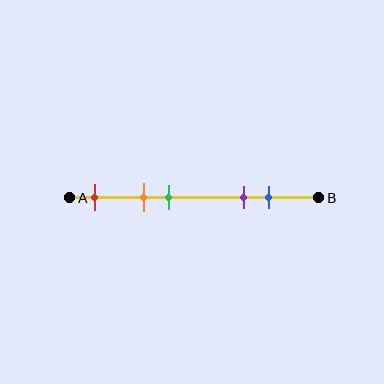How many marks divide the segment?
There are 5 marks dividing the segment.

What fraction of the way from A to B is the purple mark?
The purple mark is approximately 70% (0.7) of the way from A to B.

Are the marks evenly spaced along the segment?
No, the marks are not evenly spaced.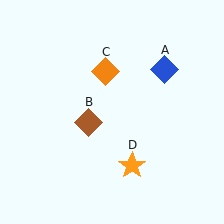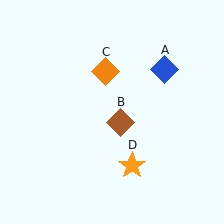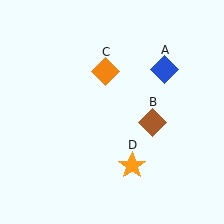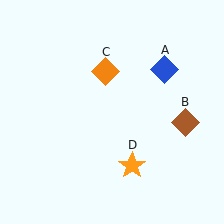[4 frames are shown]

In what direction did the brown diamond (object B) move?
The brown diamond (object B) moved right.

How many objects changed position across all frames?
1 object changed position: brown diamond (object B).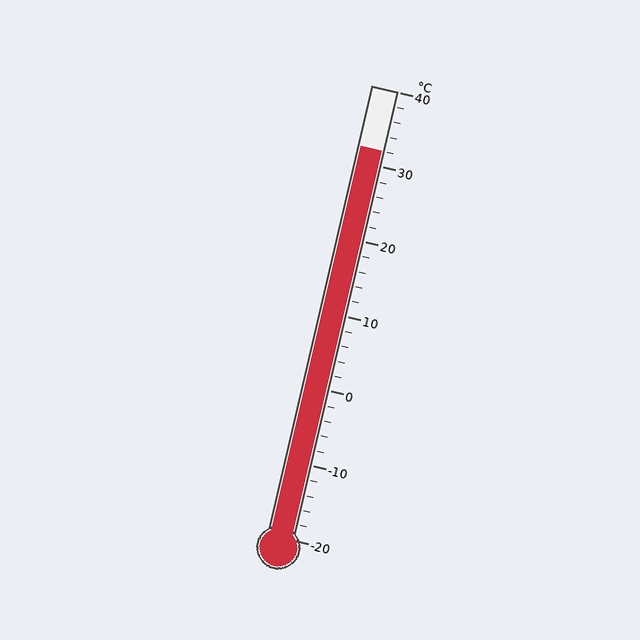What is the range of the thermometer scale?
The thermometer scale ranges from -20°C to 40°C.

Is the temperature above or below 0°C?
The temperature is above 0°C.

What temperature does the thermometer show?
The thermometer shows approximately 32°C.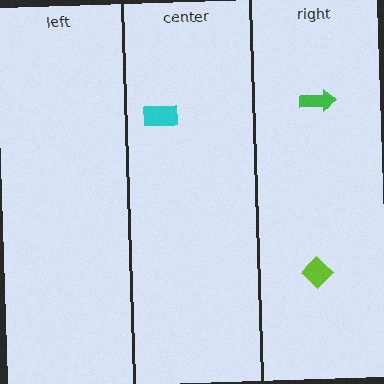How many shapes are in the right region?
2.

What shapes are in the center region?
The cyan rectangle.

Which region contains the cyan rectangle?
The center region.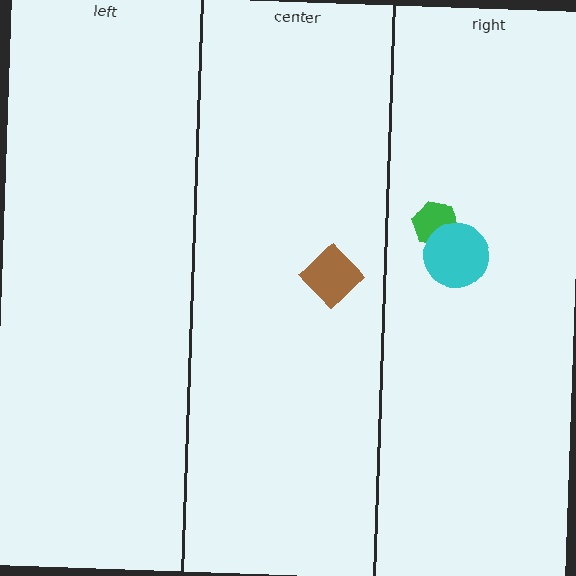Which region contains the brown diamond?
The center region.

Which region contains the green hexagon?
The right region.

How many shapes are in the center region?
1.